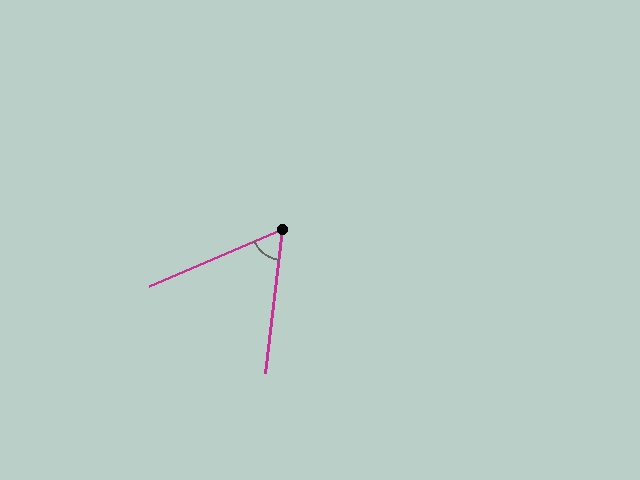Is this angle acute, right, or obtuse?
It is acute.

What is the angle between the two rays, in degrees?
Approximately 60 degrees.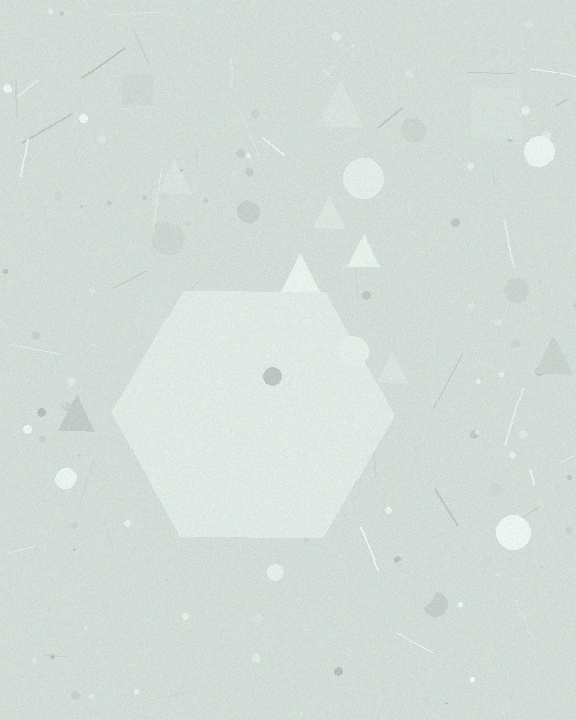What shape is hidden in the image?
A hexagon is hidden in the image.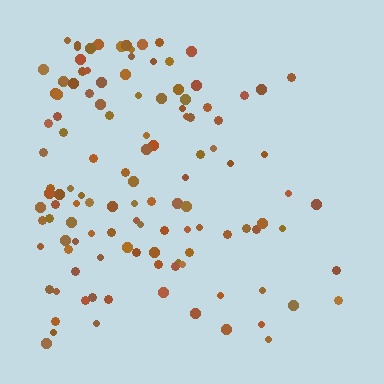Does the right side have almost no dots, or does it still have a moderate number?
Still a moderate number, just noticeably fewer than the left.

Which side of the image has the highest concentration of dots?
The left.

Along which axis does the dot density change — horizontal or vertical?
Horizontal.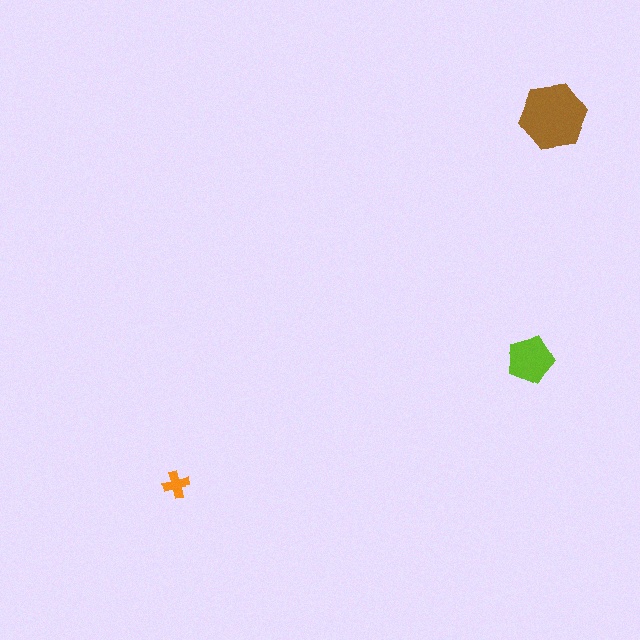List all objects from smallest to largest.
The orange cross, the lime pentagon, the brown hexagon.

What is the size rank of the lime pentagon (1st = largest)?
2nd.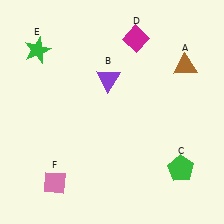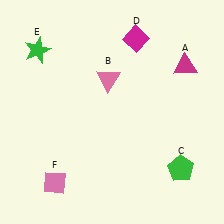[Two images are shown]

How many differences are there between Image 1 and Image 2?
There are 2 differences between the two images.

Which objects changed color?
A changed from brown to magenta. B changed from purple to pink.